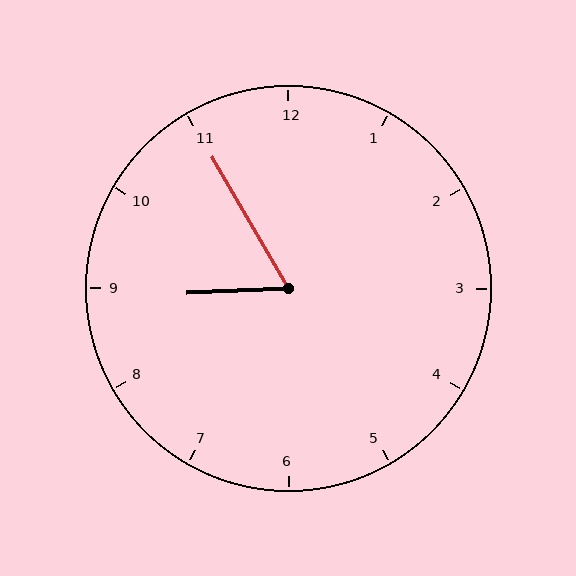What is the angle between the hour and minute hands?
Approximately 62 degrees.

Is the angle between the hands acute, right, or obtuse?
It is acute.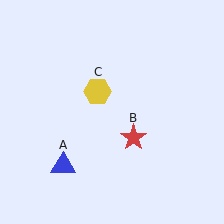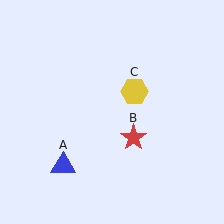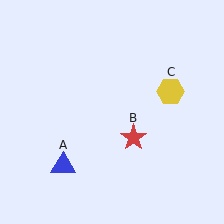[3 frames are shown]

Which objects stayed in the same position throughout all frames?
Blue triangle (object A) and red star (object B) remained stationary.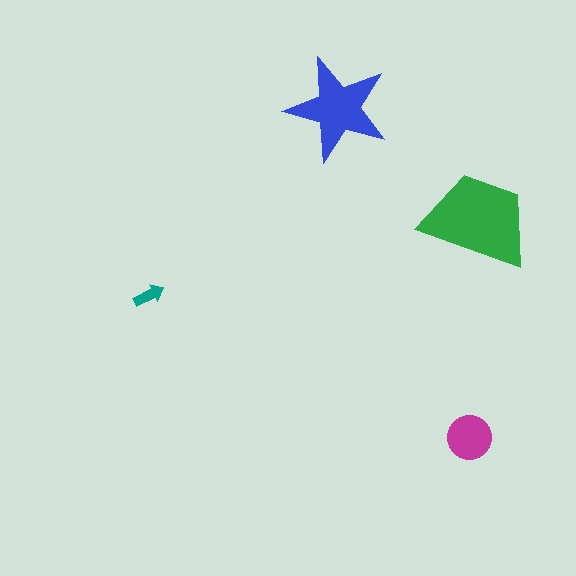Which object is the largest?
The green trapezoid.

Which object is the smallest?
The teal arrow.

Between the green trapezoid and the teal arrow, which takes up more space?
The green trapezoid.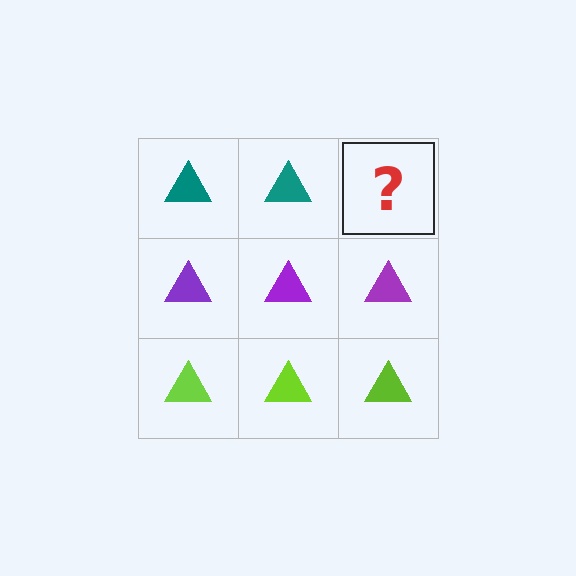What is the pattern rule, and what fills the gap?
The rule is that each row has a consistent color. The gap should be filled with a teal triangle.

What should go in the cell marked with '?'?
The missing cell should contain a teal triangle.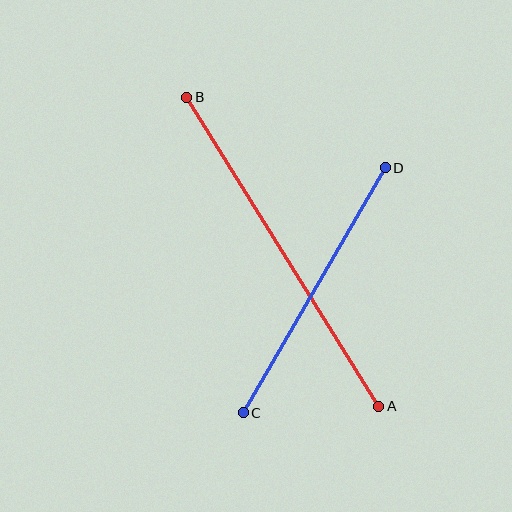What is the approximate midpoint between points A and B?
The midpoint is at approximately (283, 252) pixels.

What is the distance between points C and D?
The distance is approximately 283 pixels.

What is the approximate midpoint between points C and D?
The midpoint is at approximately (314, 290) pixels.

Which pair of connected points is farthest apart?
Points A and B are farthest apart.